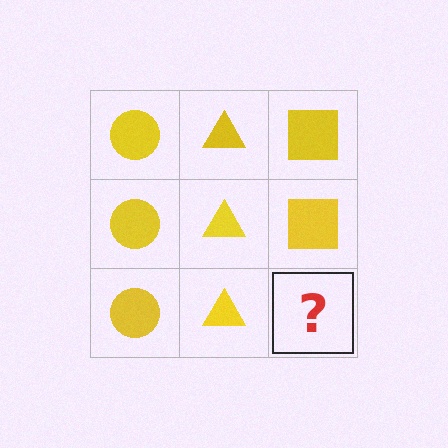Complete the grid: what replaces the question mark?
The question mark should be replaced with a yellow square.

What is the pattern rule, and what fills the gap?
The rule is that each column has a consistent shape. The gap should be filled with a yellow square.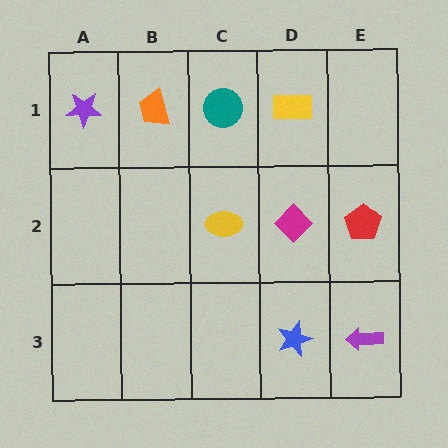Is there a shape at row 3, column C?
No, that cell is empty.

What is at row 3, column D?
A blue star.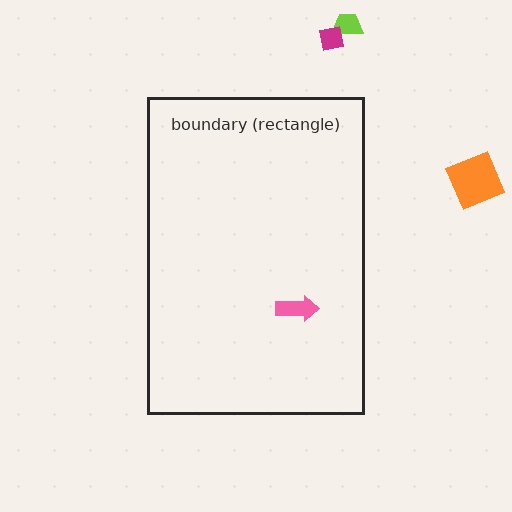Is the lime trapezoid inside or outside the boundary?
Outside.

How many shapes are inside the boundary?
1 inside, 3 outside.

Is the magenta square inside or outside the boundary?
Outside.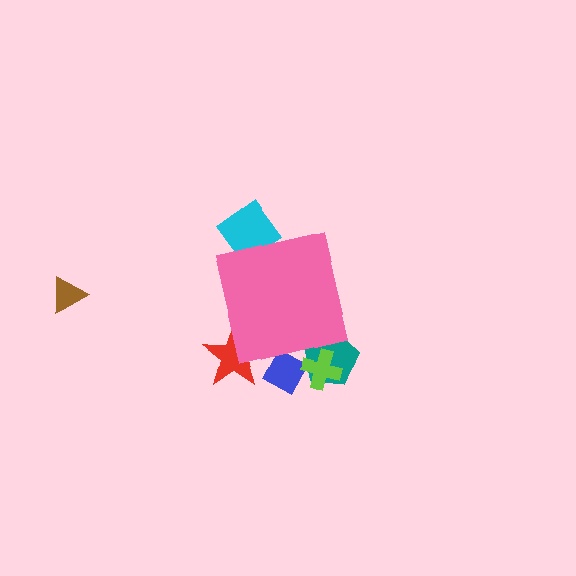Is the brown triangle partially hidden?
No, the brown triangle is fully visible.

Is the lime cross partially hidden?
Yes, the lime cross is partially hidden behind the pink square.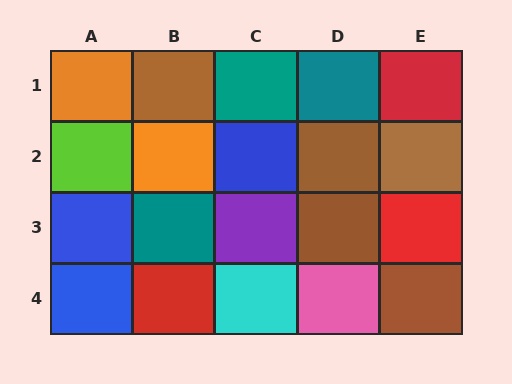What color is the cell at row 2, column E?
Brown.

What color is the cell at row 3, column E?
Red.